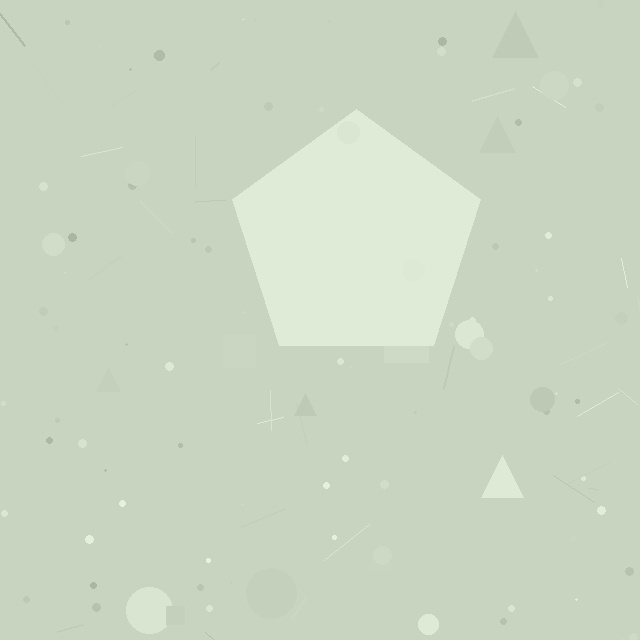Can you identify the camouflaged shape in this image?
The camouflaged shape is a pentagon.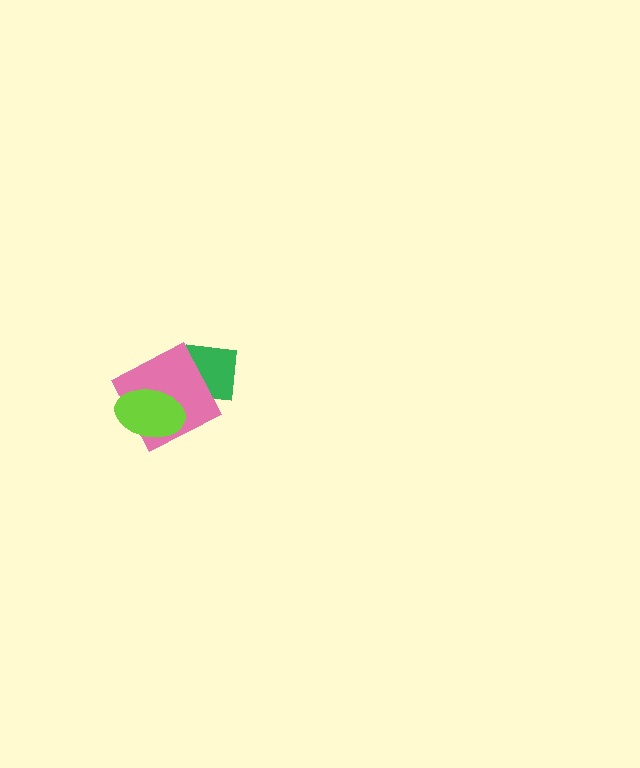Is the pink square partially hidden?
Yes, it is partially covered by another shape.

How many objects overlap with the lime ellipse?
1 object overlaps with the lime ellipse.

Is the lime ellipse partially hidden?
No, no other shape covers it.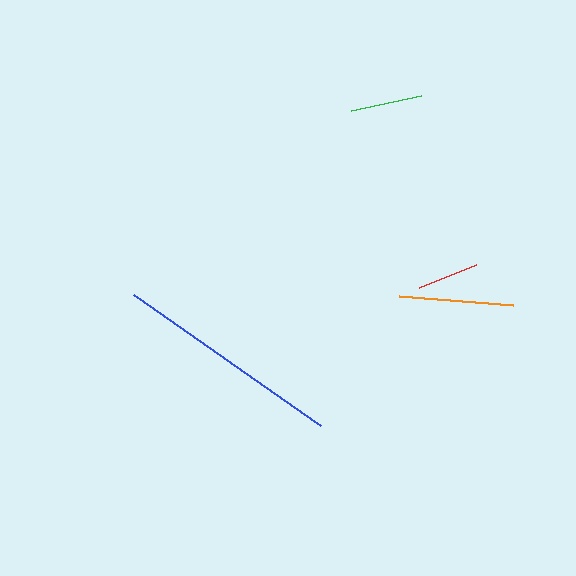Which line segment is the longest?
The blue line is the longest at approximately 228 pixels.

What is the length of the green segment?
The green segment is approximately 72 pixels long.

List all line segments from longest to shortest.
From longest to shortest: blue, orange, green, red.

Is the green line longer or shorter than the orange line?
The orange line is longer than the green line.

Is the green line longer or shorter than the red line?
The green line is longer than the red line.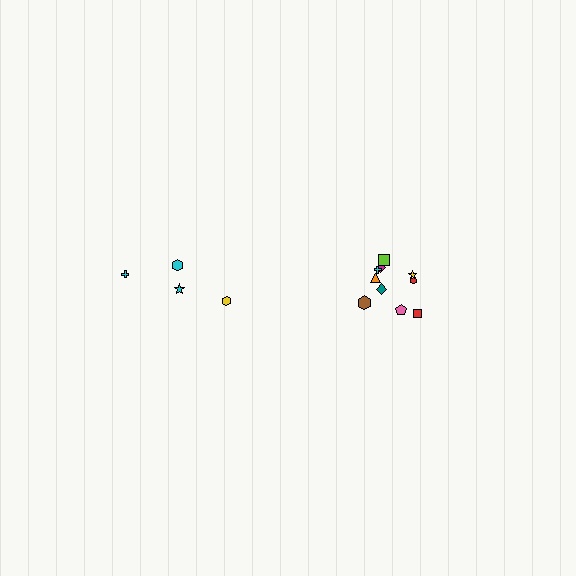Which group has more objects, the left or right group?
The right group.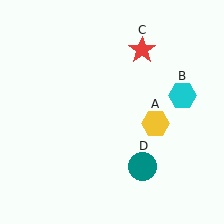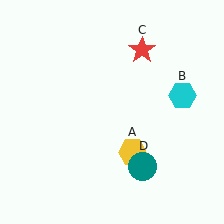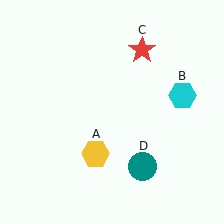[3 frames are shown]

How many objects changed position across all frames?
1 object changed position: yellow hexagon (object A).